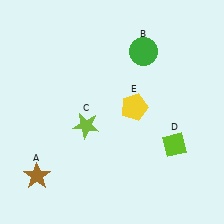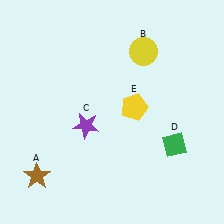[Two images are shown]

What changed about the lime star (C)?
In Image 1, C is lime. In Image 2, it changed to purple.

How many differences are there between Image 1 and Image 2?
There are 3 differences between the two images.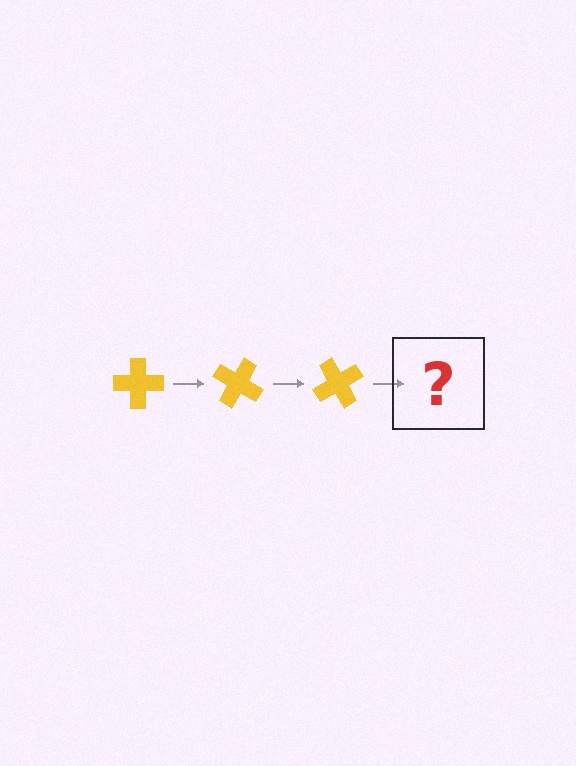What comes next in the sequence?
The next element should be a yellow cross rotated 90 degrees.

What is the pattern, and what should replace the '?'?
The pattern is that the cross rotates 30 degrees each step. The '?' should be a yellow cross rotated 90 degrees.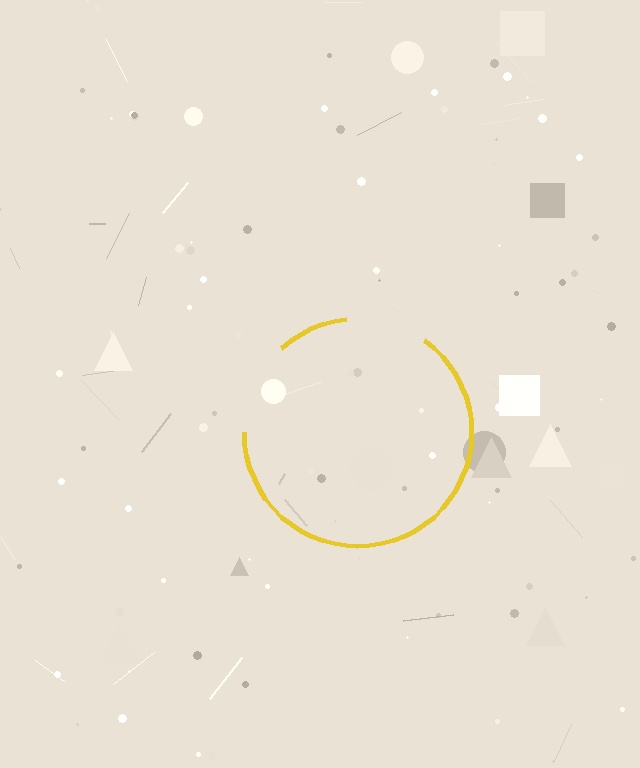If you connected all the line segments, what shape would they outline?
They would outline a circle.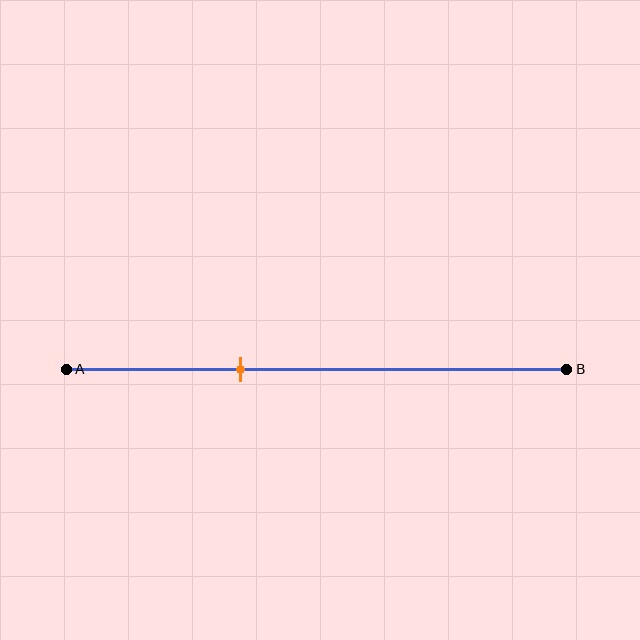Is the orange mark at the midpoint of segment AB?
No, the mark is at about 35% from A, not at the 50% midpoint.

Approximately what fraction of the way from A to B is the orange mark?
The orange mark is approximately 35% of the way from A to B.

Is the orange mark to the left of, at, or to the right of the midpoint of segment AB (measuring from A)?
The orange mark is to the left of the midpoint of segment AB.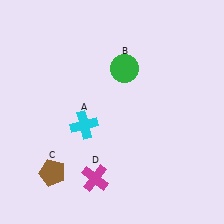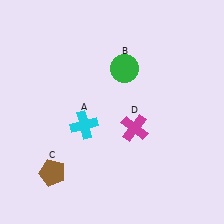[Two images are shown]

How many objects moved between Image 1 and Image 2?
1 object moved between the two images.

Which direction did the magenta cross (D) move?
The magenta cross (D) moved up.